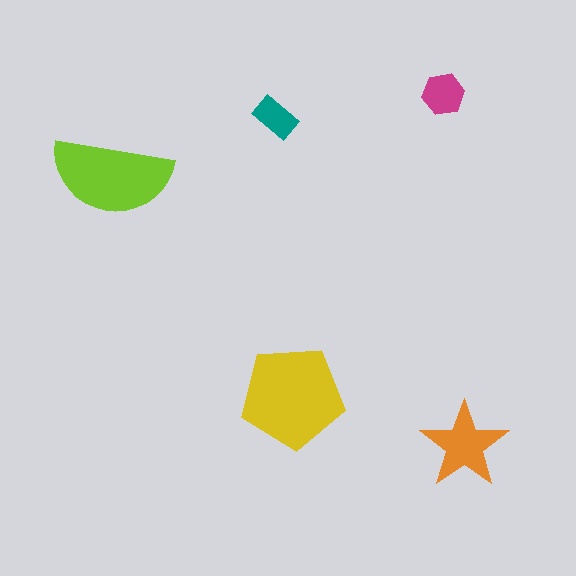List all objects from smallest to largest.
The teal rectangle, the magenta hexagon, the orange star, the lime semicircle, the yellow pentagon.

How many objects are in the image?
There are 5 objects in the image.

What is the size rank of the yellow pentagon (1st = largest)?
1st.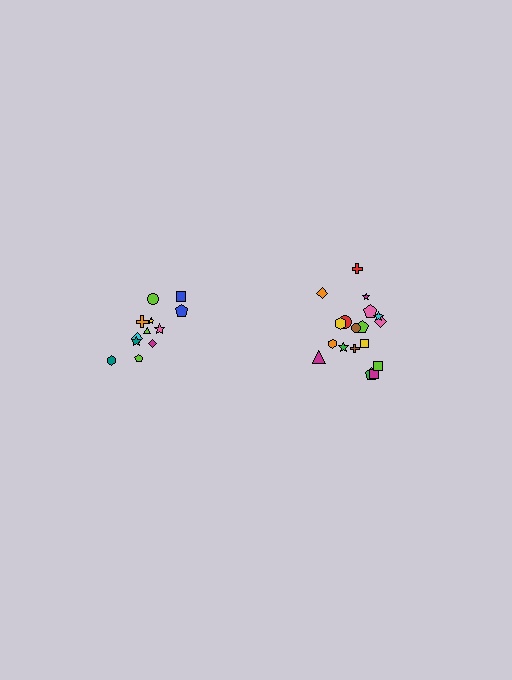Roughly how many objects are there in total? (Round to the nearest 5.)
Roughly 30 objects in total.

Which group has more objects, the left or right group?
The right group.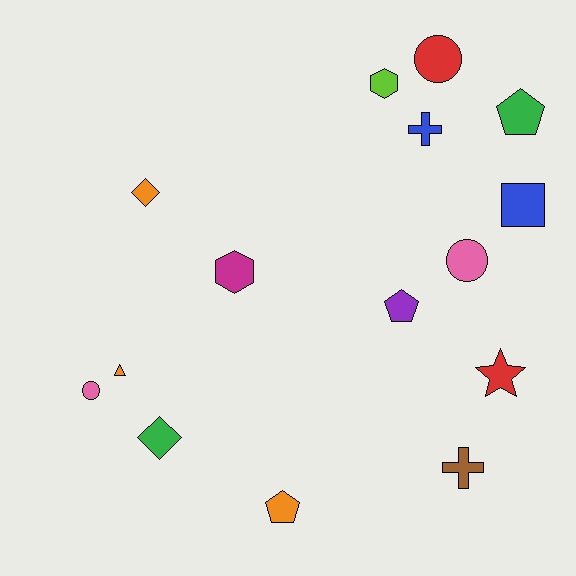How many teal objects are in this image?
There are no teal objects.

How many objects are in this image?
There are 15 objects.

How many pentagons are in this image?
There are 3 pentagons.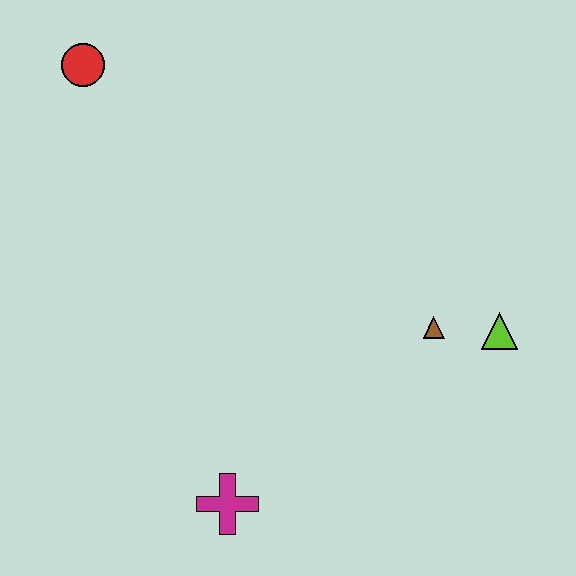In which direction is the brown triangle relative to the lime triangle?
The brown triangle is to the left of the lime triangle.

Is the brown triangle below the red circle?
Yes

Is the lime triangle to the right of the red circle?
Yes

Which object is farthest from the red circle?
The lime triangle is farthest from the red circle.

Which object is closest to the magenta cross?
The brown triangle is closest to the magenta cross.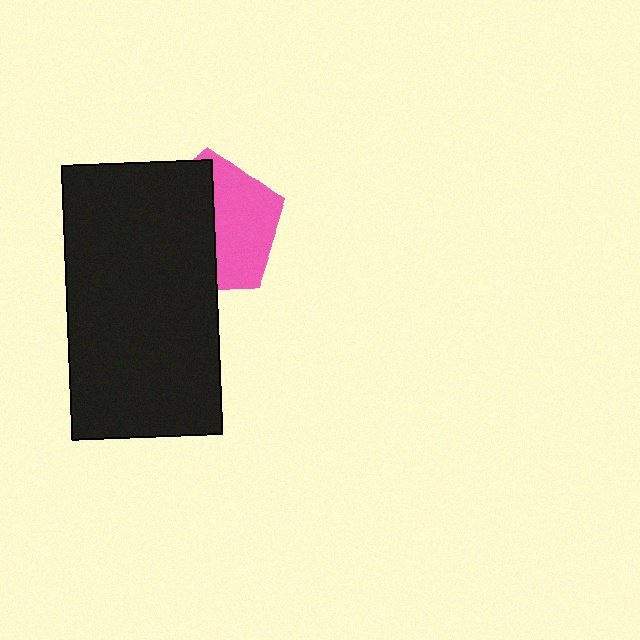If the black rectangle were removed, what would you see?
You would see the complete pink pentagon.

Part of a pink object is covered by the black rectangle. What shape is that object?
It is a pentagon.